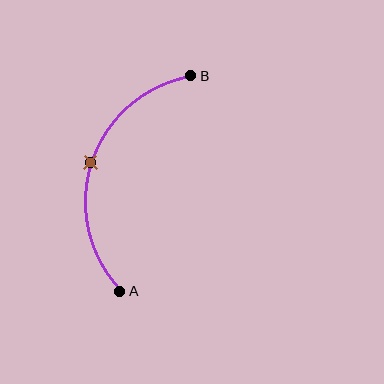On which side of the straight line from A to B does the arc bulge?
The arc bulges to the left of the straight line connecting A and B.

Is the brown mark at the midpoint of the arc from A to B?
Yes. The brown mark lies on the arc at equal arc-length from both A and B — it is the arc midpoint.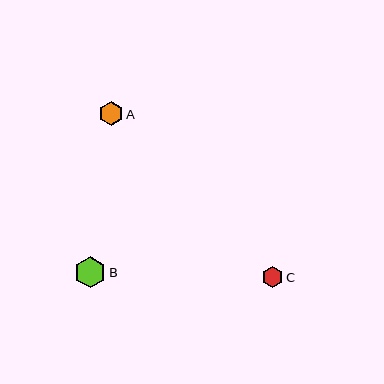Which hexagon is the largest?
Hexagon B is the largest with a size of approximately 32 pixels.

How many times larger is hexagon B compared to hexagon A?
Hexagon B is approximately 1.3 times the size of hexagon A.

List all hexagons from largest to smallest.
From largest to smallest: B, A, C.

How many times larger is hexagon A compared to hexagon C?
Hexagon A is approximately 1.1 times the size of hexagon C.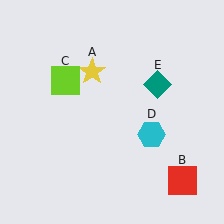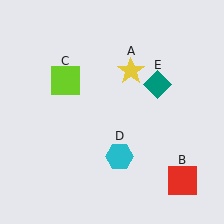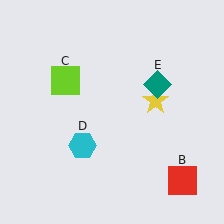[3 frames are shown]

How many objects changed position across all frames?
2 objects changed position: yellow star (object A), cyan hexagon (object D).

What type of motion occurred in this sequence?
The yellow star (object A), cyan hexagon (object D) rotated clockwise around the center of the scene.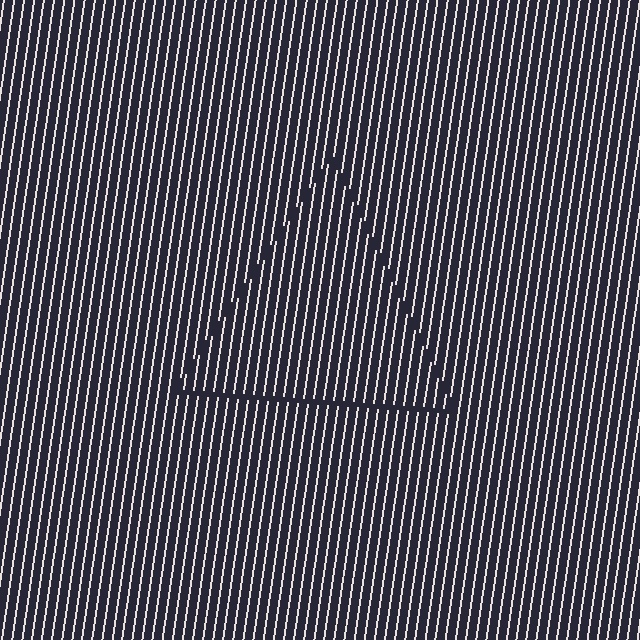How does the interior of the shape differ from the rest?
The interior of the shape contains the same grating, shifted by half a period — the contour is defined by the phase discontinuity where line-ends from the inner and outer gratings abut.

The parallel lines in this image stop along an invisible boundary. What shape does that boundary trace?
An illusory triangle. The interior of the shape contains the same grating, shifted by half a period — the contour is defined by the phase discontinuity where line-ends from the inner and outer gratings abut.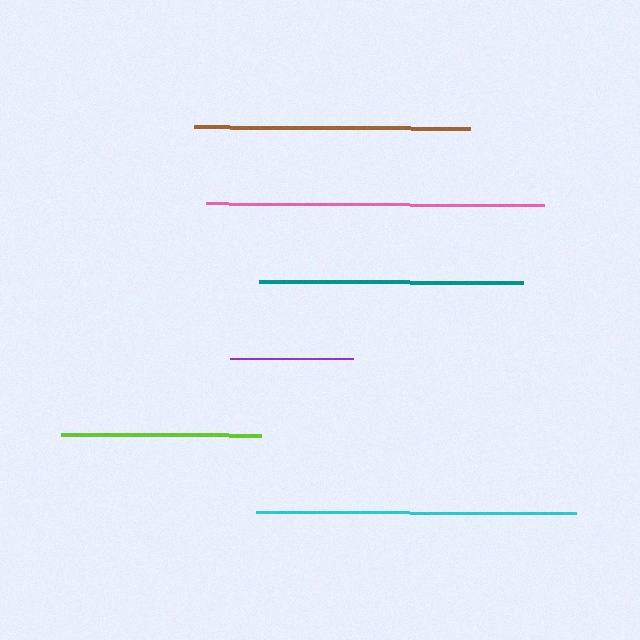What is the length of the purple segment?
The purple segment is approximately 123 pixels long.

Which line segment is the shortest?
The purple line is the shortest at approximately 123 pixels.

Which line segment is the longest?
The pink line is the longest at approximately 338 pixels.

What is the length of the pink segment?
The pink segment is approximately 338 pixels long.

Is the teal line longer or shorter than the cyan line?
The cyan line is longer than the teal line.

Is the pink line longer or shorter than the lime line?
The pink line is longer than the lime line.